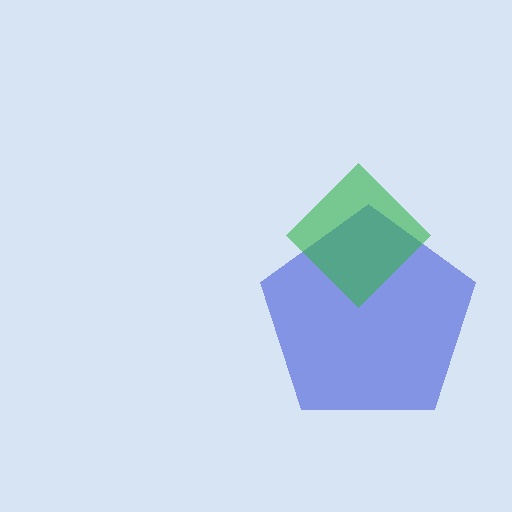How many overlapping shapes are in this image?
There are 2 overlapping shapes in the image.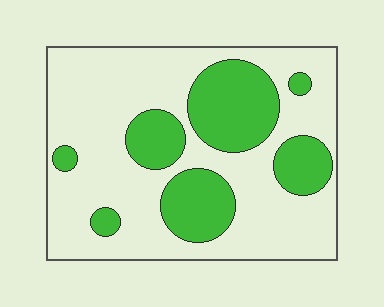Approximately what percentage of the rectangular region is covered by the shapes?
Approximately 30%.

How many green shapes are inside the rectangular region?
7.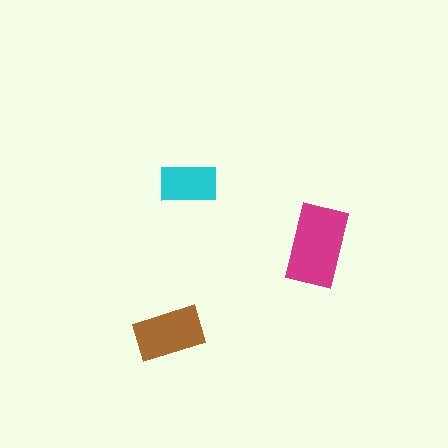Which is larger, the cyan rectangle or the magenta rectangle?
The magenta one.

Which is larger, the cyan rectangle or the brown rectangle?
The brown one.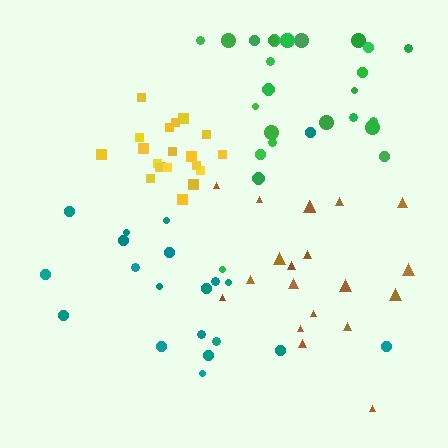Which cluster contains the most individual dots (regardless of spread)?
Green (25).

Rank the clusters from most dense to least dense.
yellow, green, brown, teal.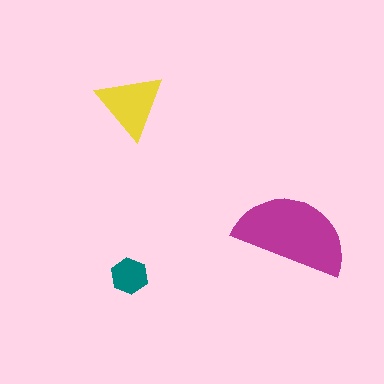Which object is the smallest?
The teal hexagon.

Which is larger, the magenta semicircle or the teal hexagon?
The magenta semicircle.